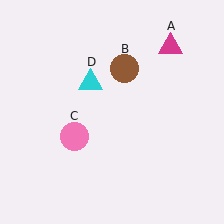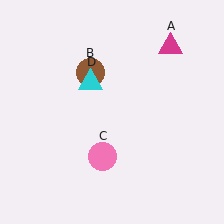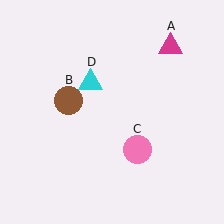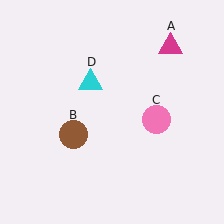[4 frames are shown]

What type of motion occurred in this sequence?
The brown circle (object B), pink circle (object C) rotated counterclockwise around the center of the scene.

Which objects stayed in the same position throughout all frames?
Magenta triangle (object A) and cyan triangle (object D) remained stationary.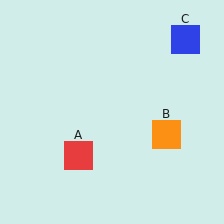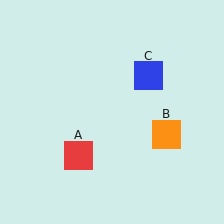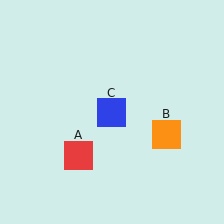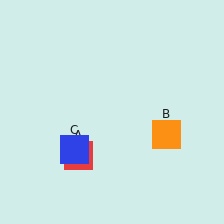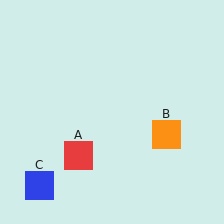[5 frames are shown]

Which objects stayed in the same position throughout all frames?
Red square (object A) and orange square (object B) remained stationary.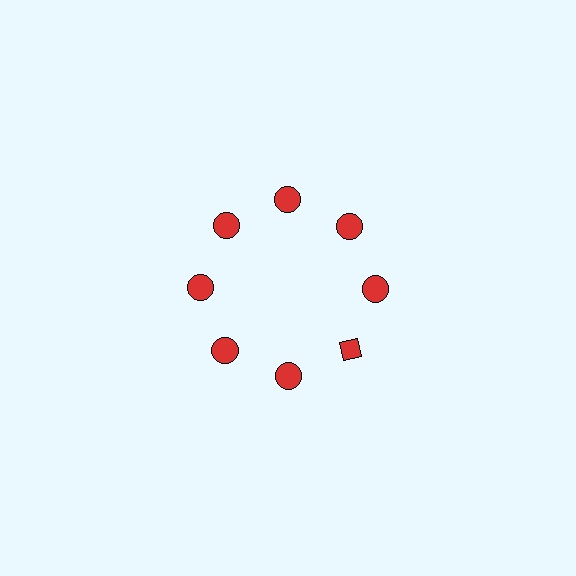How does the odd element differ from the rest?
It has a different shape: diamond instead of circle.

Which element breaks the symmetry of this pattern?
The red diamond at roughly the 4 o'clock position breaks the symmetry. All other shapes are red circles.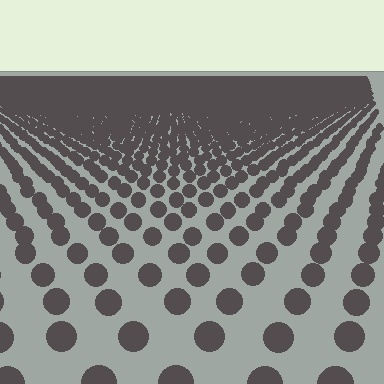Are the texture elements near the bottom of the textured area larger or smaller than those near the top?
Larger. Near the bottom, elements are closer to the viewer and appear at a bigger on-screen size.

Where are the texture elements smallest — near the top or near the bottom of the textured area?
Near the top.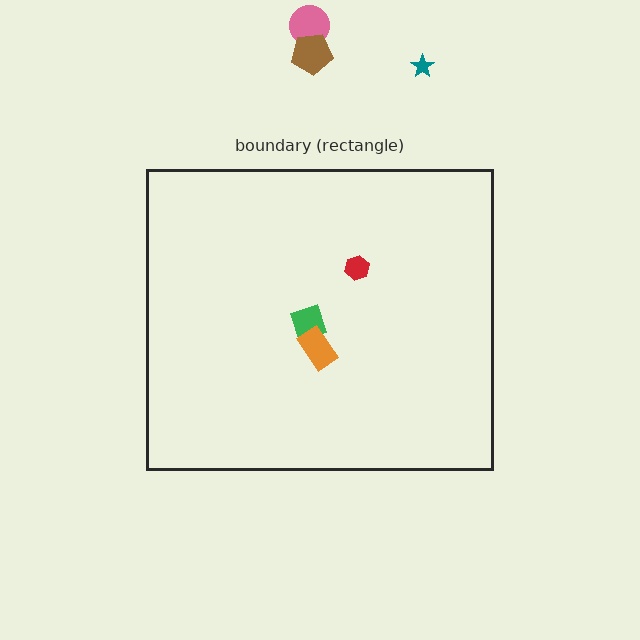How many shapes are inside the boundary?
3 inside, 3 outside.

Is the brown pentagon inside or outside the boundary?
Outside.